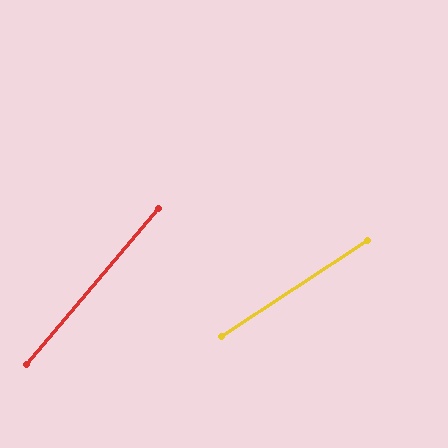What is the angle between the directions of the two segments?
Approximately 16 degrees.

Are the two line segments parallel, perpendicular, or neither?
Neither parallel nor perpendicular — they differ by about 16°.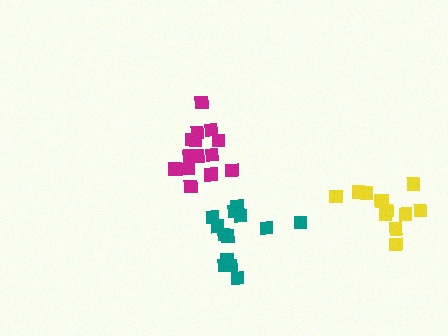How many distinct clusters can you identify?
There are 3 distinct clusters.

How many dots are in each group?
Group 1: 12 dots, Group 2: 14 dots, Group 3: 13 dots (39 total).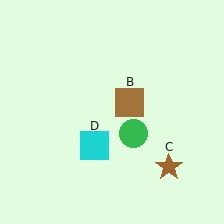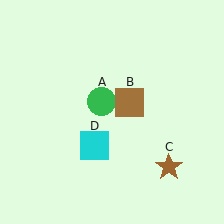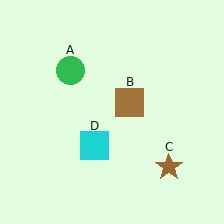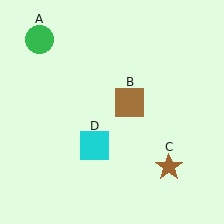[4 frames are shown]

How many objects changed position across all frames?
1 object changed position: green circle (object A).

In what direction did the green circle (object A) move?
The green circle (object A) moved up and to the left.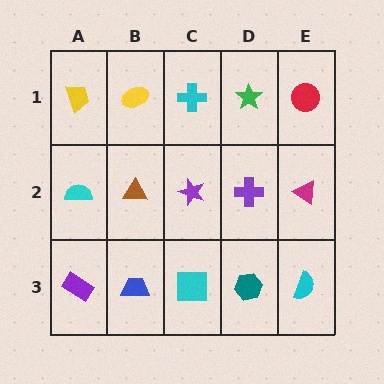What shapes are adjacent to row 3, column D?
A purple cross (row 2, column D), a cyan square (row 3, column C), a cyan semicircle (row 3, column E).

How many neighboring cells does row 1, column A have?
2.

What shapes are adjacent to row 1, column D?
A purple cross (row 2, column D), a cyan cross (row 1, column C), a red circle (row 1, column E).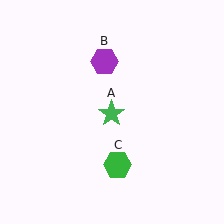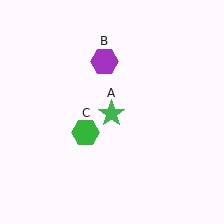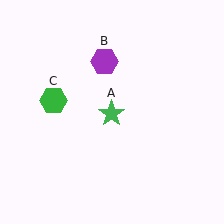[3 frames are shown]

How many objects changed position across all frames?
1 object changed position: green hexagon (object C).